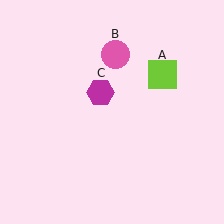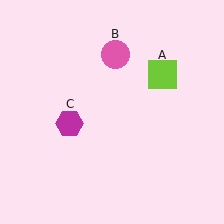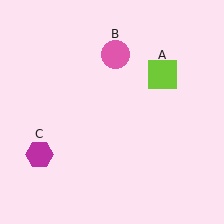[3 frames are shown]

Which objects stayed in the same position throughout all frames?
Lime square (object A) and pink circle (object B) remained stationary.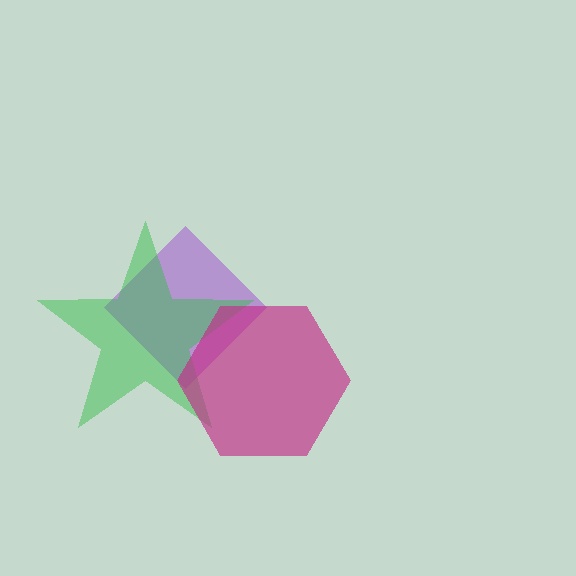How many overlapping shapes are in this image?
There are 3 overlapping shapes in the image.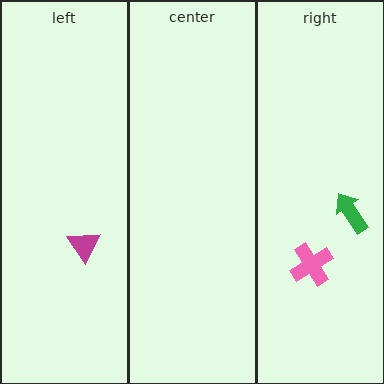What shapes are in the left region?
The magenta triangle.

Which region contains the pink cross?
The right region.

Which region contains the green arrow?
The right region.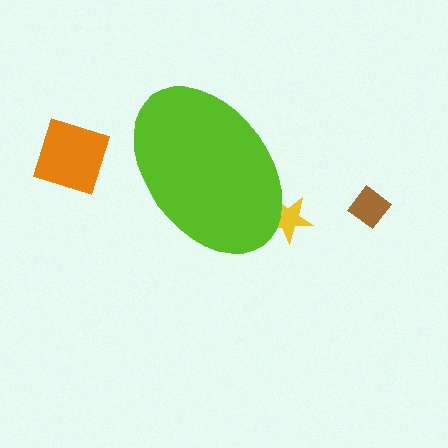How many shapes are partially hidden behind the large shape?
1 shape is partially hidden.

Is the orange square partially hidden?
No, the orange square is fully visible.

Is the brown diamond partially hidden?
No, the brown diamond is fully visible.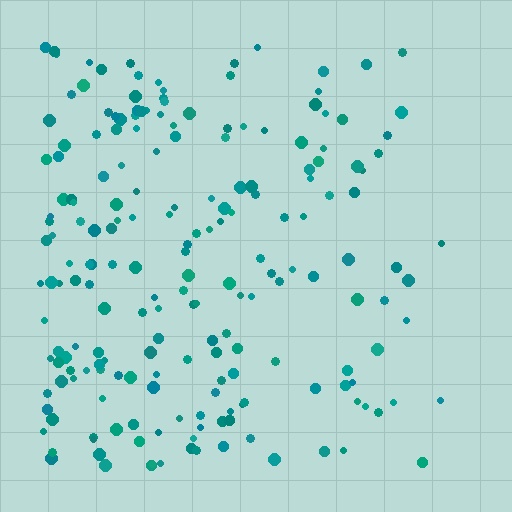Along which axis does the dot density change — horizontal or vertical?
Horizontal.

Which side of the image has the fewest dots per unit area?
The right.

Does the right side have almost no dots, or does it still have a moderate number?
Still a moderate number, just noticeably fewer than the left.